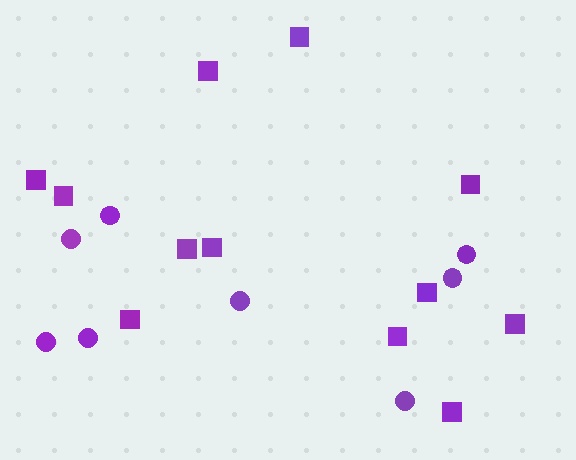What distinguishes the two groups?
There are 2 groups: one group of circles (8) and one group of squares (12).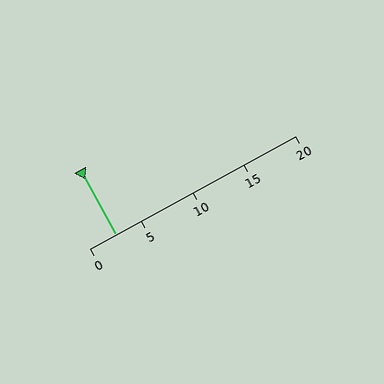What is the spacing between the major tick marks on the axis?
The major ticks are spaced 5 apart.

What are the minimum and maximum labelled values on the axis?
The axis runs from 0 to 20.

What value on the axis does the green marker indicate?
The marker indicates approximately 2.5.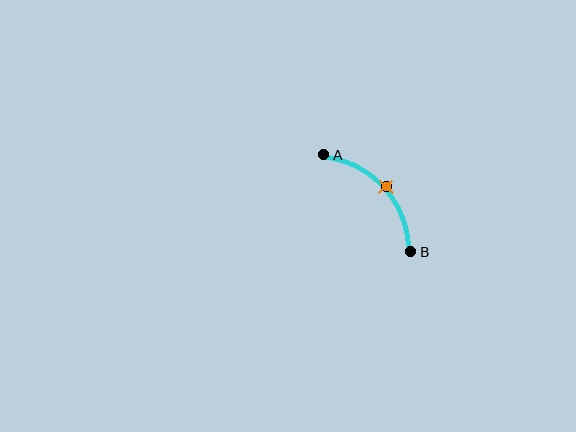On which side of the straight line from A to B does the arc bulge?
The arc bulges above and to the right of the straight line connecting A and B.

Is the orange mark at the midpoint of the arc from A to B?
Yes. The orange mark lies on the arc at equal arc-length from both A and B — it is the arc midpoint.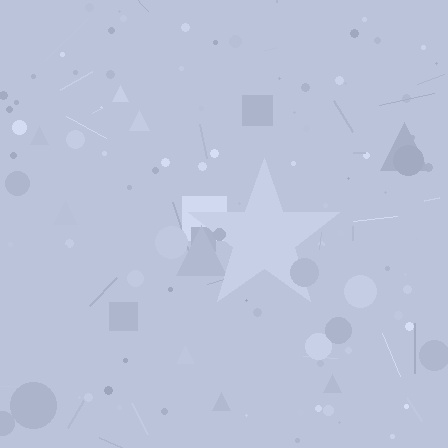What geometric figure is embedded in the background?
A star is embedded in the background.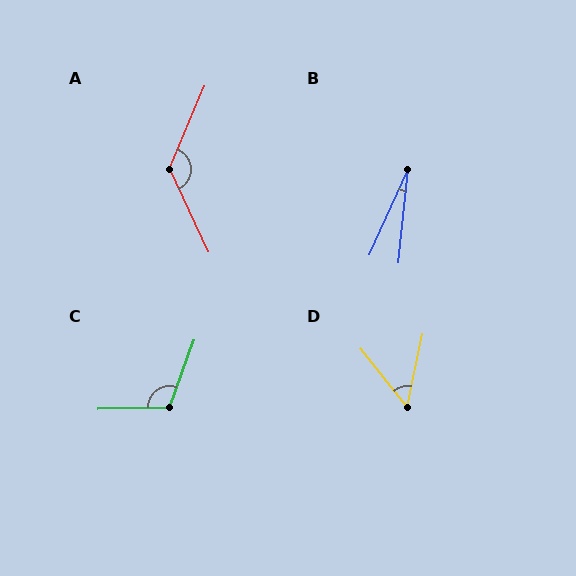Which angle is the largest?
A, at approximately 132 degrees.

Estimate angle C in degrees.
Approximately 111 degrees.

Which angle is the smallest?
B, at approximately 18 degrees.